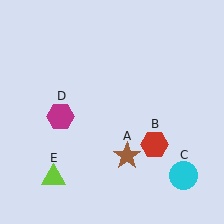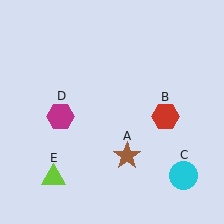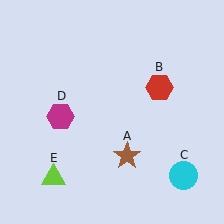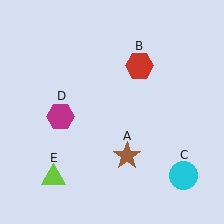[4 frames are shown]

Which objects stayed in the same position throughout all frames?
Brown star (object A) and cyan circle (object C) and magenta hexagon (object D) and lime triangle (object E) remained stationary.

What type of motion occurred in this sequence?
The red hexagon (object B) rotated counterclockwise around the center of the scene.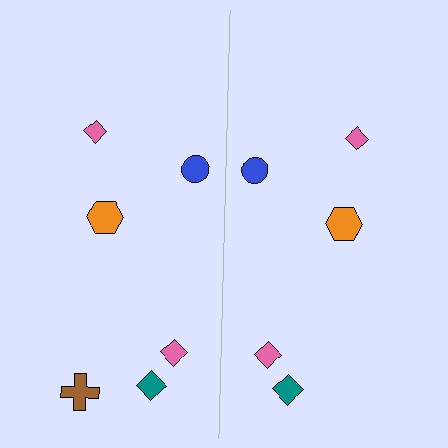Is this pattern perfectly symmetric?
No, the pattern is not perfectly symmetric. A brown cross is missing from the right side.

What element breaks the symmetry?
A brown cross is missing from the right side.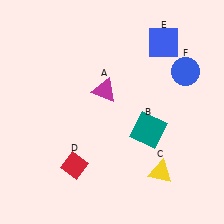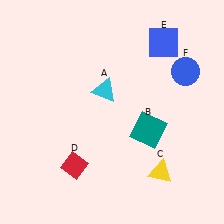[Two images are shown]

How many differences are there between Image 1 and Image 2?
There is 1 difference between the two images.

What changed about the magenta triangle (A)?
In Image 1, A is magenta. In Image 2, it changed to cyan.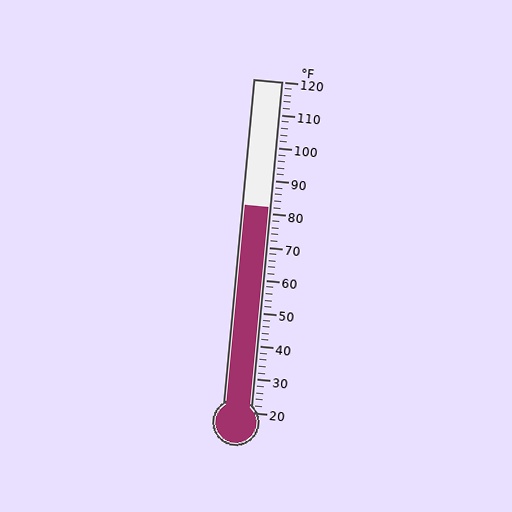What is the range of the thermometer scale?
The thermometer scale ranges from 20°F to 120°F.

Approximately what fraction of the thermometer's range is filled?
The thermometer is filled to approximately 60% of its range.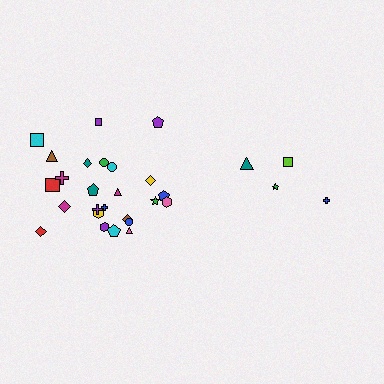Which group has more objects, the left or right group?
The left group.